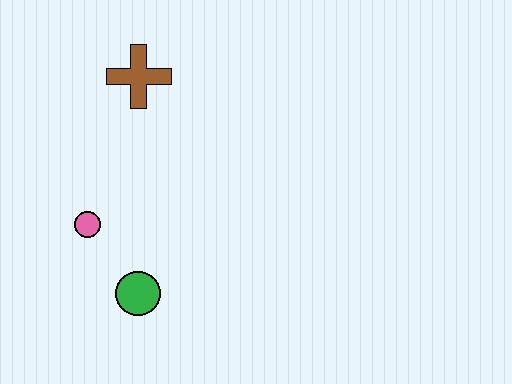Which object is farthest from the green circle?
The brown cross is farthest from the green circle.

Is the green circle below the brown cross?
Yes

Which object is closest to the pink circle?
The green circle is closest to the pink circle.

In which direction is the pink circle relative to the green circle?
The pink circle is above the green circle.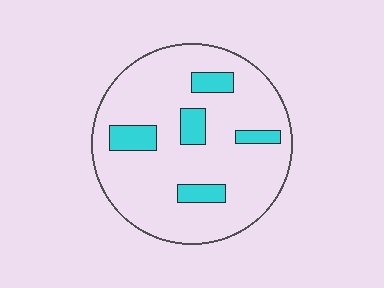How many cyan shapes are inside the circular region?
5.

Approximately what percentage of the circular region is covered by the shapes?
Approximately 15%.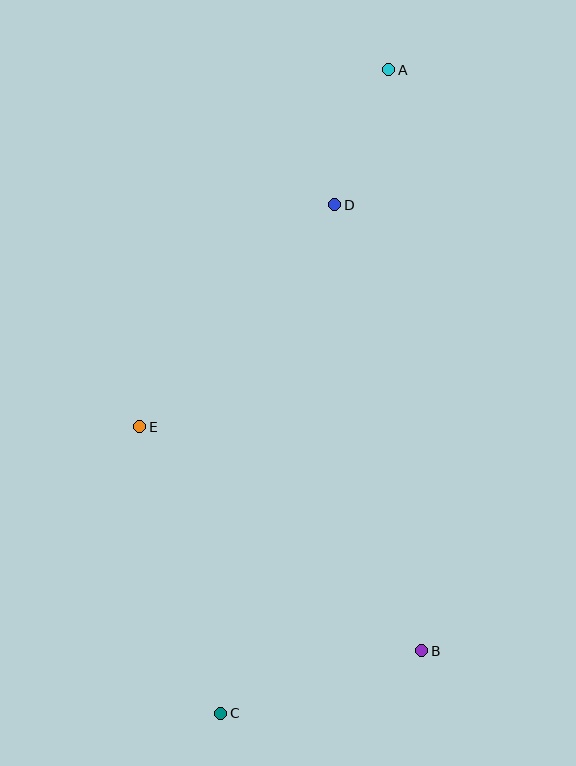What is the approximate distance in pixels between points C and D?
The distance between C and D is approximately 521 pixels.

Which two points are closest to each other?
Points A and D are closest to each other.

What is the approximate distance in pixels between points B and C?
The distance between B and C is approximately 210 pixels.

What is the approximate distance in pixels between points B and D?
The distance between B and D is approximately 454 pixels.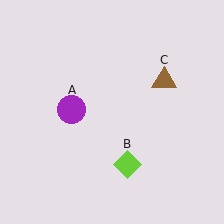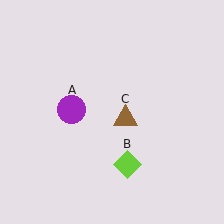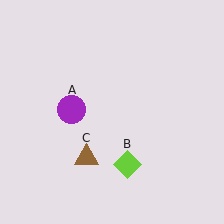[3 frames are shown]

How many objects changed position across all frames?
1 object changed position: brown triangle (object C).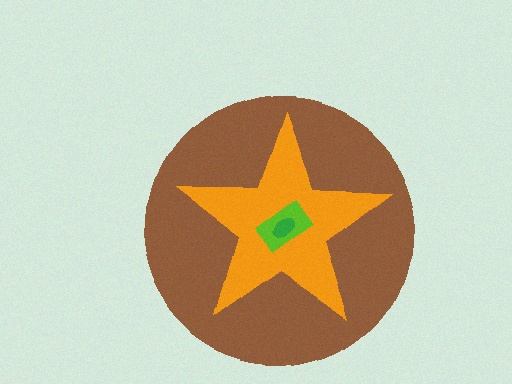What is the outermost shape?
The brown circle.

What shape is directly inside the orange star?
The lime rectangle.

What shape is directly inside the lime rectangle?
The green ellipse.